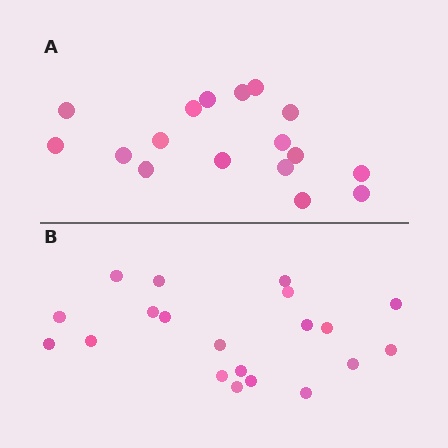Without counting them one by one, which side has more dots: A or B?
Region B (the bottom region) has more dots.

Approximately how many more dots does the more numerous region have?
Region B has just a few more — roughly 2 or 3 more dots than region A.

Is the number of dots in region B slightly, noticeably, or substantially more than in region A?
Region B has only slightly more — the two regions are fairly close. The ratio is roughly 1.2 to 1.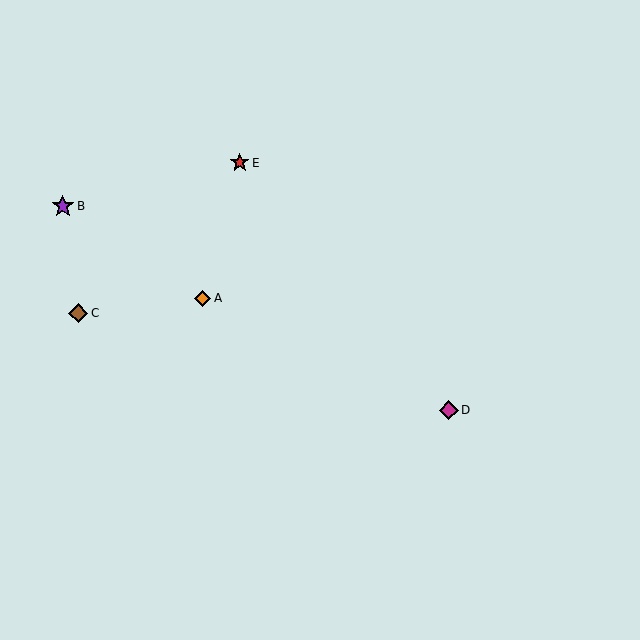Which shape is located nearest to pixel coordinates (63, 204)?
The purple star (labeled B) at (63, 206) is nearest to that location.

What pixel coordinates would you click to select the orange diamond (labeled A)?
Click at (203, 298) to select the orange diamond A.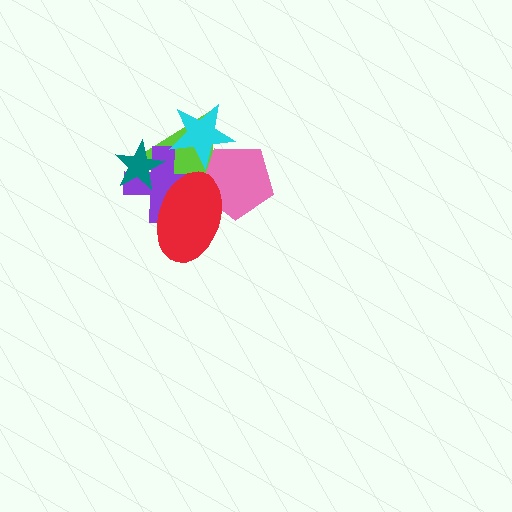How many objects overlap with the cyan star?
3 objects overlap with the cyan star.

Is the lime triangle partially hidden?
Yes, it is partially covered by another shape.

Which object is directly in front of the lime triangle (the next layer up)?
The purple cross is directly in front of the lime triangle.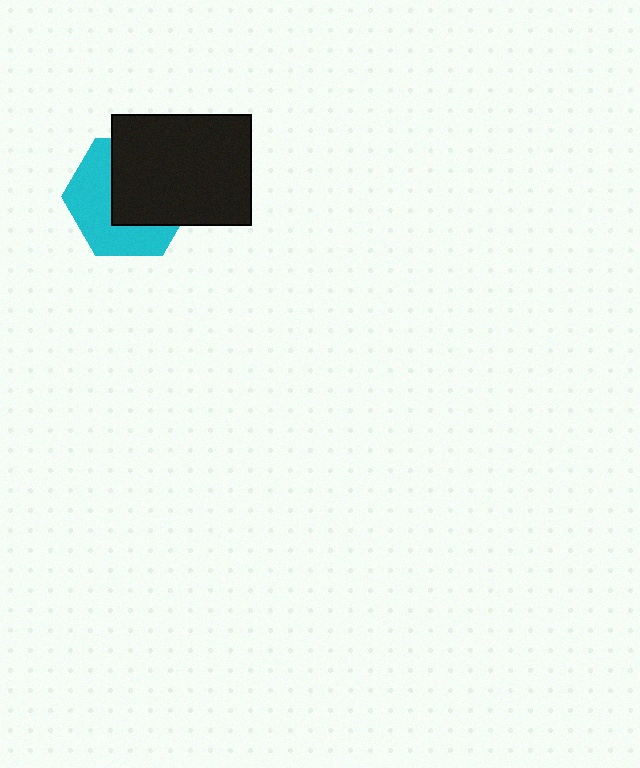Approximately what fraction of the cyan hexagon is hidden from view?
Roughly 52% of the cyan hexagon is hidden behind the black rectangle.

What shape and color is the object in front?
The object in front is a black rectangle.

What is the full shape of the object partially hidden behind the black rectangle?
The partially hidden object is a cyan hexagon.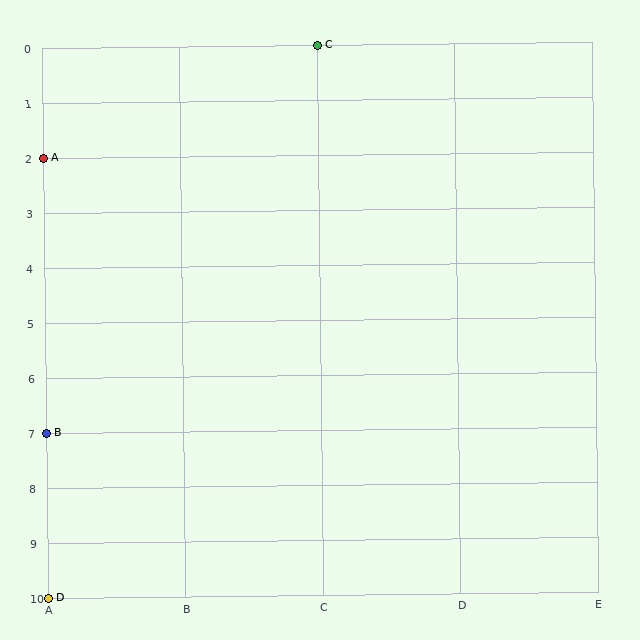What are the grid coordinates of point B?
Point B is at grid coordinates (A, 7).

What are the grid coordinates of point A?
Point A is at grid coordinates (A, 2).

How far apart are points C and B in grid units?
Points C and B are 2 columns and 7 rows apart (about 7.3 grid units diagonally).